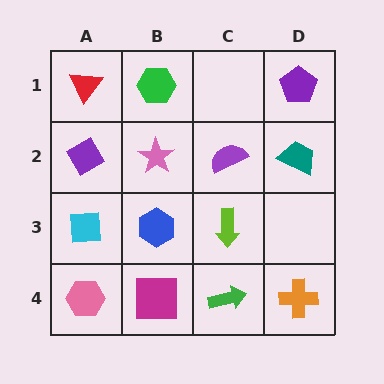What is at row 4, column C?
A green arrow.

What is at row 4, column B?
A magenta square.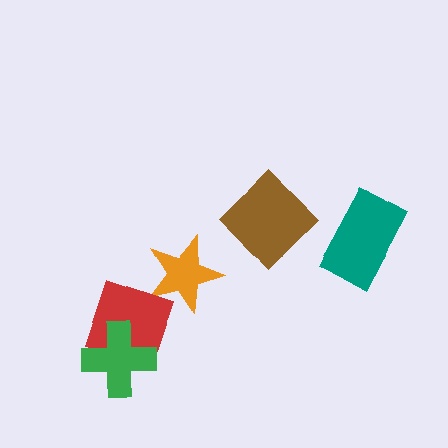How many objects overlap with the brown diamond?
0 objects overlap with the brown diamond.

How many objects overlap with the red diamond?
2 objects overlap with the red diamond.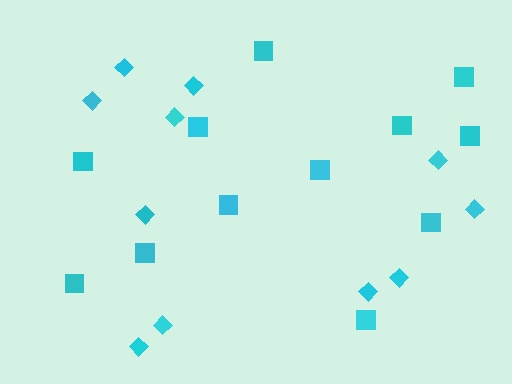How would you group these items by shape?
There are 2 groups: one group of diamonds (11) and one group of squares (12).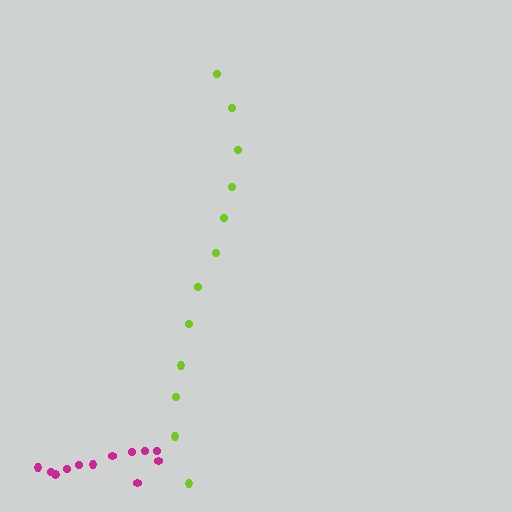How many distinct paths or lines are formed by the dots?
There are 2 distinct paths.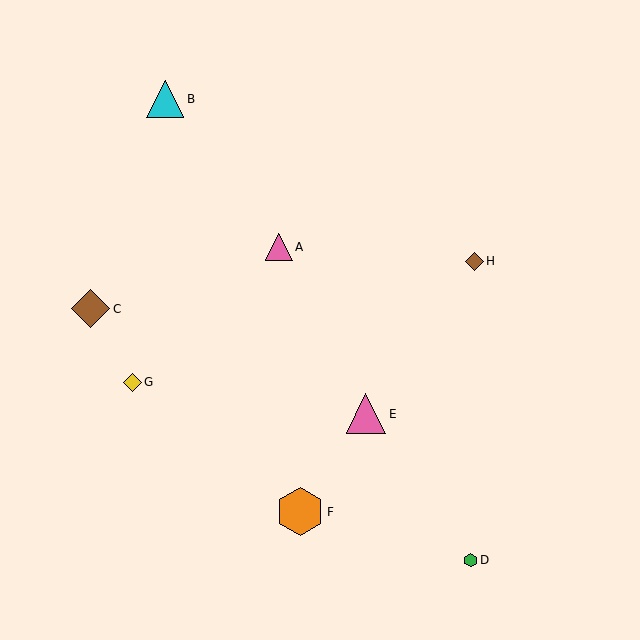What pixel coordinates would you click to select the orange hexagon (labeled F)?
Click at (300, 512) to select the orange hexagon F.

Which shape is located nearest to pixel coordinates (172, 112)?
The cyan triangle (labeled B) at (165, 99) is nearest to that location.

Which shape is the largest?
The orange hexagon (labeled F) is the largest.